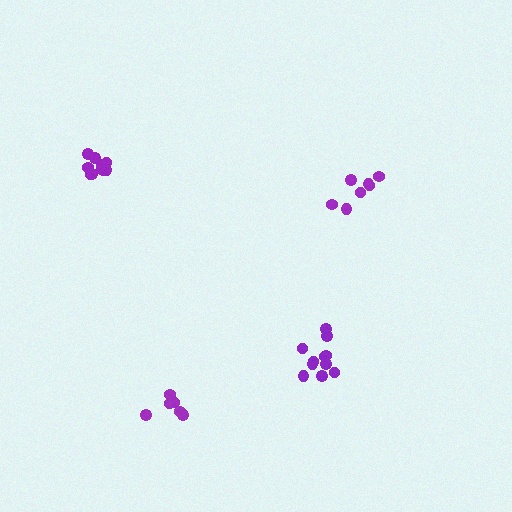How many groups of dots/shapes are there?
There are 4 groups.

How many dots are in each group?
Group 1: 7 dots, Group 2: 11 dots, Group 3: 6 dots, Group 4: 10 dots (34 total).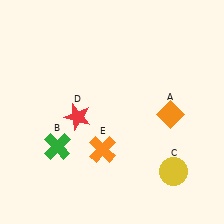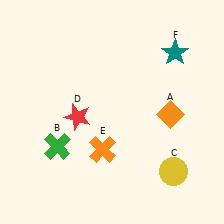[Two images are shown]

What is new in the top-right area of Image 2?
A teal star (F) was added in the top-right area of Image 2.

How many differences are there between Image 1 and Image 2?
There is 1 difference between the two images.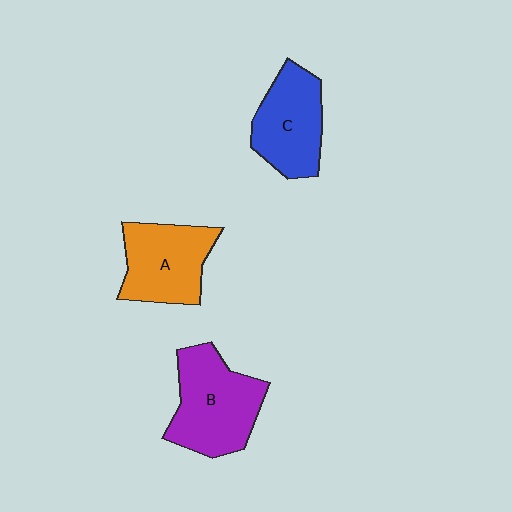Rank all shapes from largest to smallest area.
From largest to smallest: B (purple), A (orange), C (blue).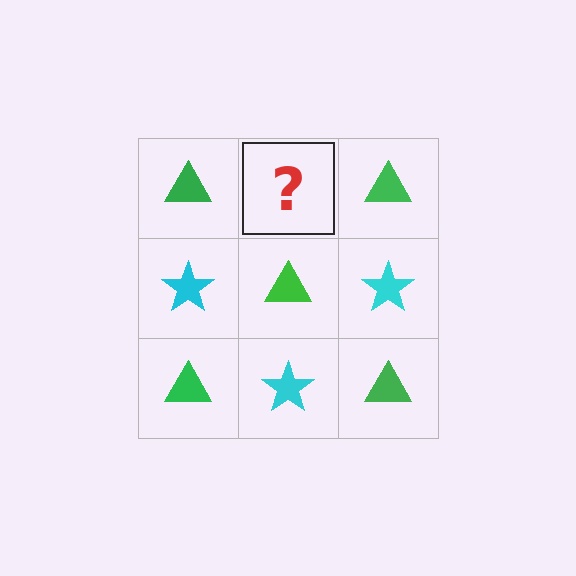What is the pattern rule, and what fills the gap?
The rule is that it alternates green triangle and cyan star in a checkerboard pattern. The gap should be filled with a cyan star.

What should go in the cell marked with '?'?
The missing cell should contain a cyan star.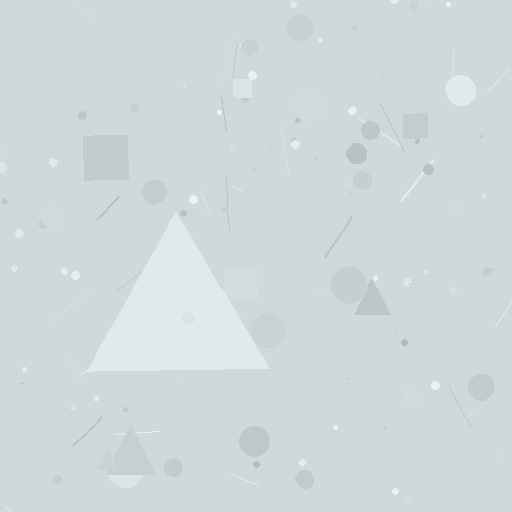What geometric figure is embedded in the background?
A triangle is embedded in the background.